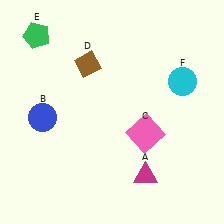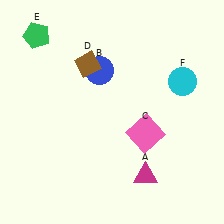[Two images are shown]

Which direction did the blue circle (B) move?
The blue circle (B) moved right.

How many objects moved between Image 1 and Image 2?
1 object moved between the two images.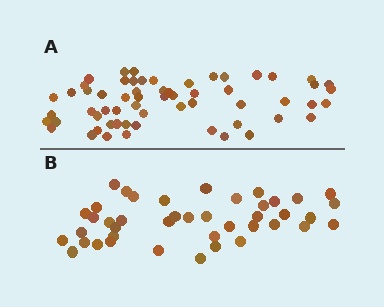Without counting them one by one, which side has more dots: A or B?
Region A (the top region) has more dots.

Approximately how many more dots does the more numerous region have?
Region A has approximately 20 more dots than region B.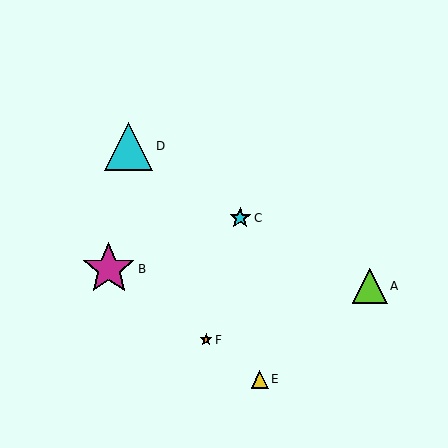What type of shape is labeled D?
Shape D is a cyan triangle.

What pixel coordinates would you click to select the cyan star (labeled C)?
Click at (240, 218) to select the cyan star C.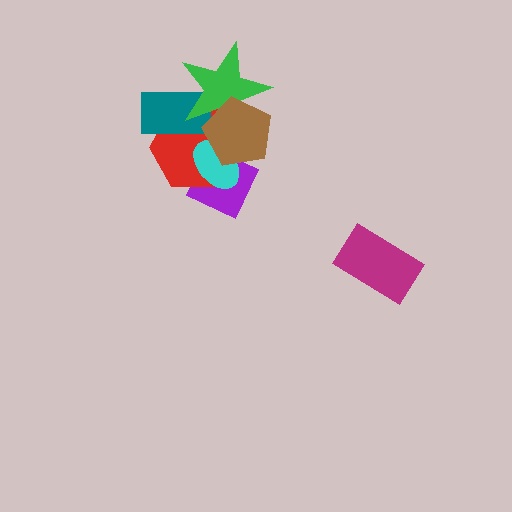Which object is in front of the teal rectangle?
The green star is in front of the teal rectangle.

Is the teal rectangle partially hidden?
Yes, it is partially covered by another shape.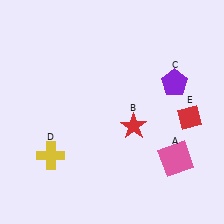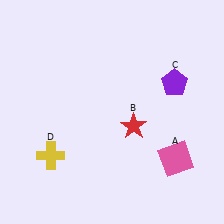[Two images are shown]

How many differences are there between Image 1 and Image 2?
There is 1 difference between the two images.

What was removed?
The red diamond (E) was removed in Image 2.